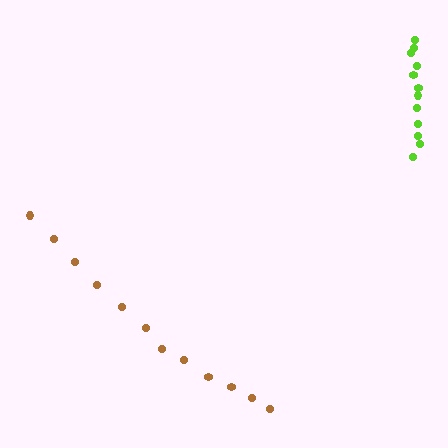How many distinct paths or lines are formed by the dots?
There are 2 distinct paths.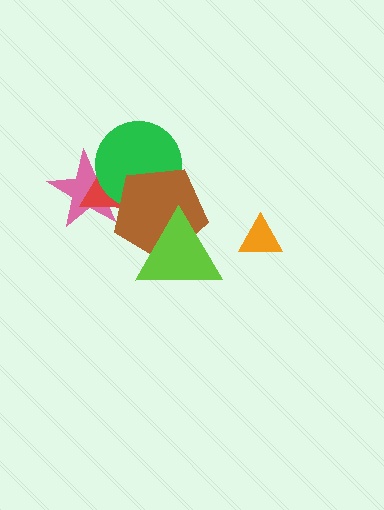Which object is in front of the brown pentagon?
The lime triangle is in front of the brown pentagon.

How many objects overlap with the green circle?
3 objects overlap with the green circle.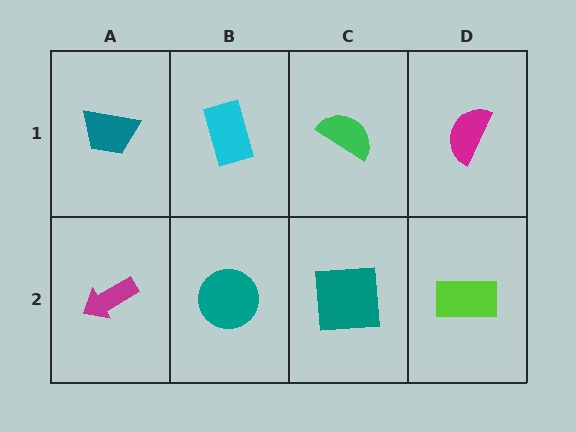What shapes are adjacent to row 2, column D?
A magenta semicircle (row 1, column D), a teal square (row 2, column C).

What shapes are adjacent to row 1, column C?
A teal square (row 2, column C), a cyan rectangle (row 1, column B), a magenta semicircle (row 1, column D).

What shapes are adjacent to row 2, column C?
A green semicircle (row 1, column C), a teal circle (row 2, column B), a lime rectangle (row 2, column D).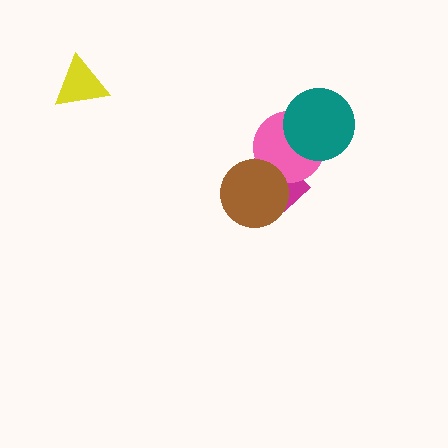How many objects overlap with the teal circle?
1 object overlaps with the teal circle.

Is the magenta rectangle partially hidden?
Yes, it is partially covered by another shape.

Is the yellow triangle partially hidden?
No, no other shape covers it.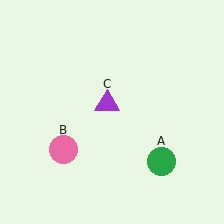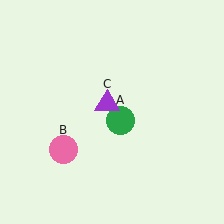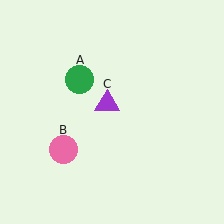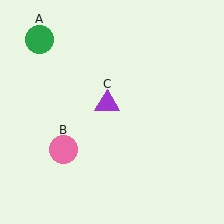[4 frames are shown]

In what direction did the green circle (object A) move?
The green circle (object A) moved up and to the left.